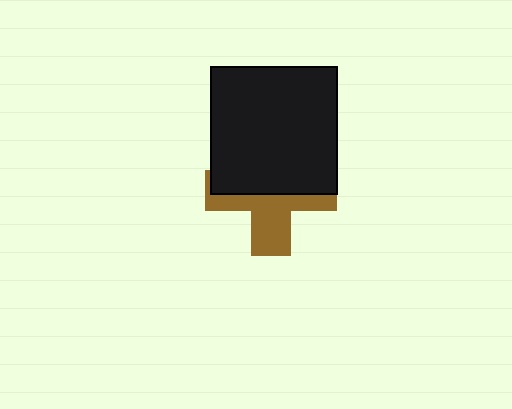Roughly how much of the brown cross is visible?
A small part of it is visible (roughly 44%).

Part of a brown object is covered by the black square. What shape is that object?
It is a cross.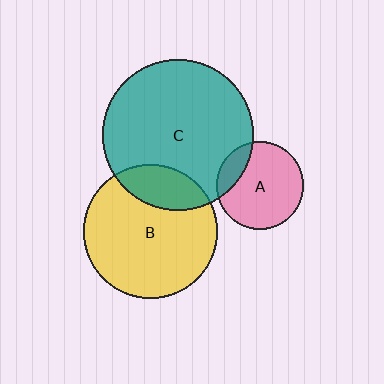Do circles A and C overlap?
Yes.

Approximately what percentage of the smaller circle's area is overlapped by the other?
Approximately 15%.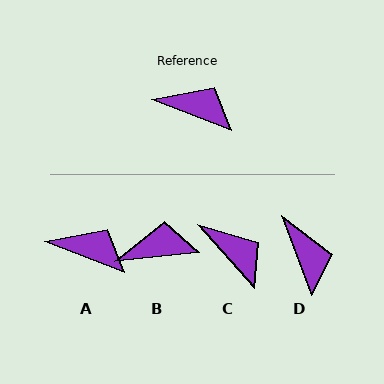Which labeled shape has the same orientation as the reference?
A.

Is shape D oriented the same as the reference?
No, it is off by about 48 degrees.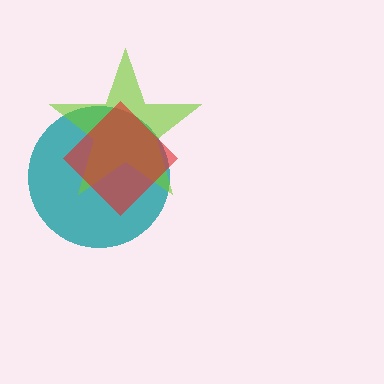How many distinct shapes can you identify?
There are 3 distinct shapes: a teal circle, a lime star, a red diamond.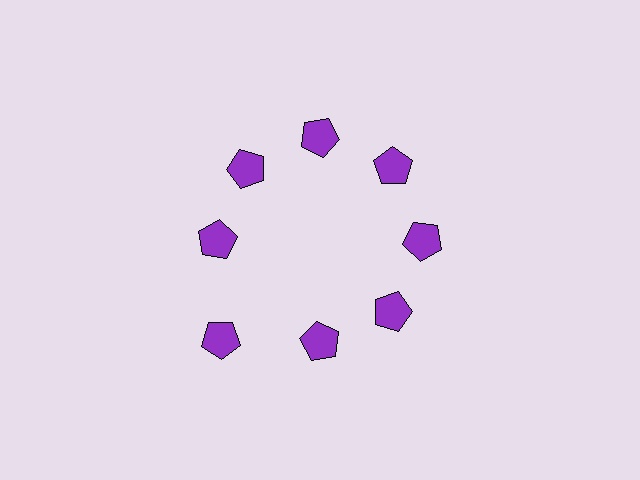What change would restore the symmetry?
The symmetry would be restored by moving it inward, back onto the ring so that all 8 pentagons sit at equal angles and equal distance from the center.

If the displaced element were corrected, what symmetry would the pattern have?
It would have 8-fold rotational symmetry — the pattern would map onto itself every 45 degrees.